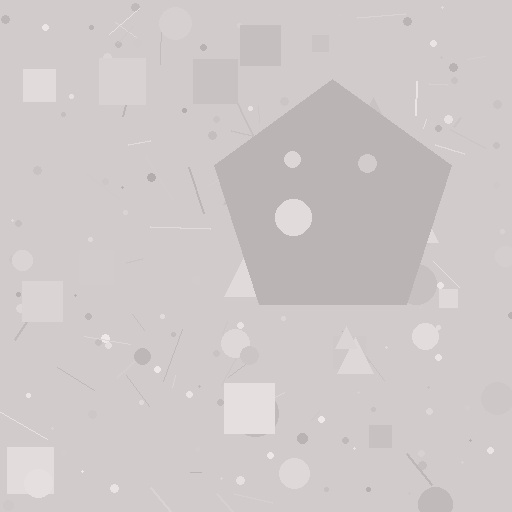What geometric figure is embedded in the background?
A pentagon is embedded in the background.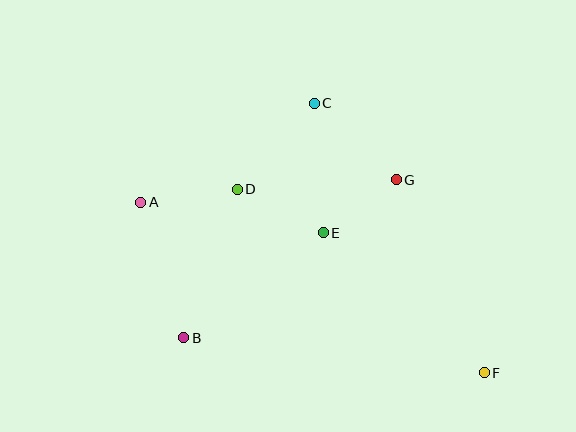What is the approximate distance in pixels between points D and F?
The distance between D and F is approximately 307 pixels.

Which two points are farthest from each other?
Points A and F are farthest from each other.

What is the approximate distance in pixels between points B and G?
The distance between B and G is approximately 265 pixels.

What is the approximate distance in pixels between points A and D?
The distance between A and D is approximately 97 pixels.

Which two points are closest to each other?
Points E and G are closest to each other.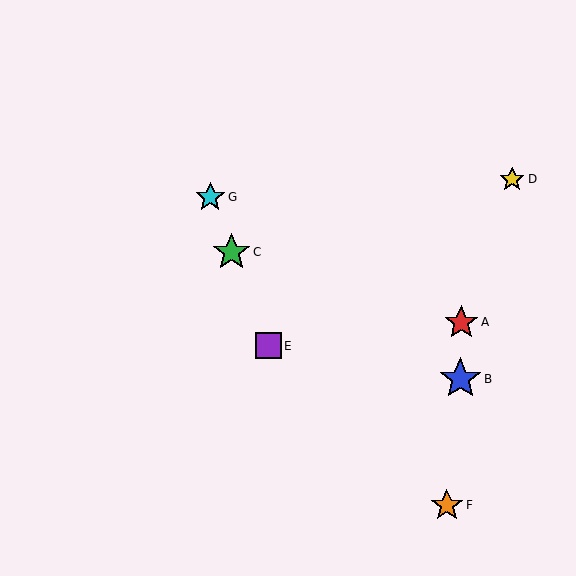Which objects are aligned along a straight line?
Objects C, E, G are aligned along a straight line.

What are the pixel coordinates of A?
Object A is at (461, 322).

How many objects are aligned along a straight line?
3 objects (C, E, G) are aligned along a straight line.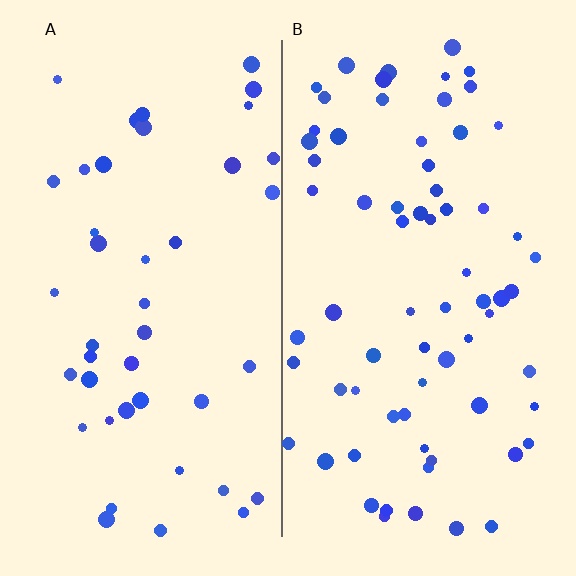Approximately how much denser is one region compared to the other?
Approximately 1.7× — region B over region A.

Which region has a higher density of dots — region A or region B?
B (the right).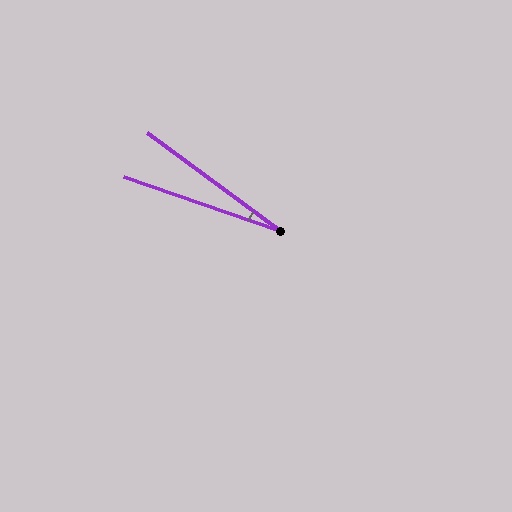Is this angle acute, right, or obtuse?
It is acute.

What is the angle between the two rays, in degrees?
Approximately 17 degrees.